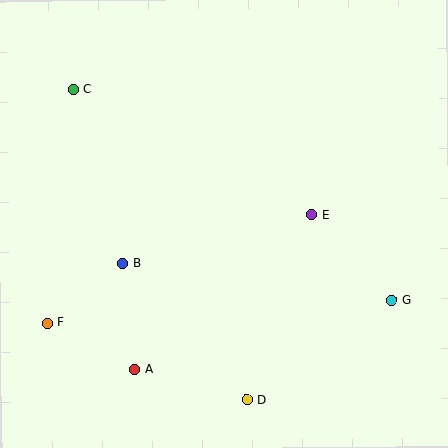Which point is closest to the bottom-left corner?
Point F is closest to the bottom-left corner.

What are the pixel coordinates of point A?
Point A is at (135, 369).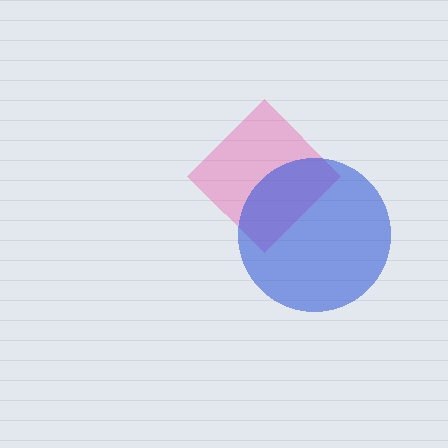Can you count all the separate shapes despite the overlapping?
Yes, there are 2 separate shapes.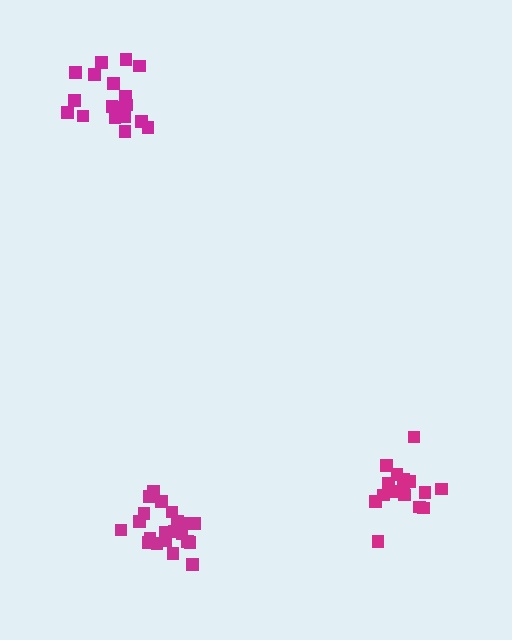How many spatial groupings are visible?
There are 3 spatial groupings.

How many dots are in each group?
Group 1: 16 dots, Group 2: 21 dots, Group 3: 21 dots (58 total).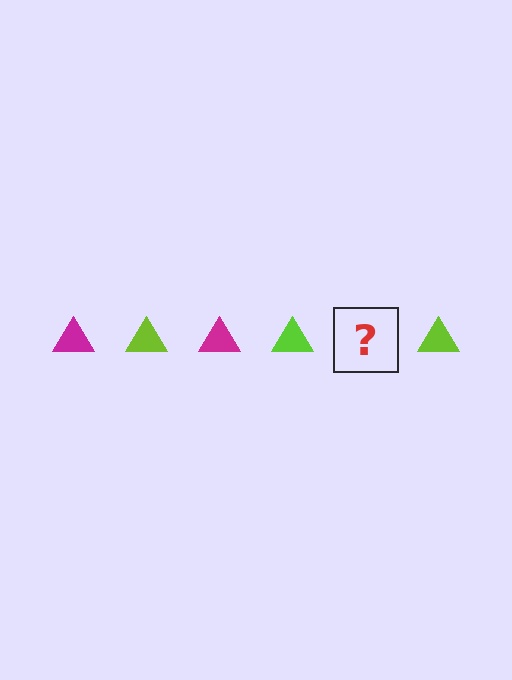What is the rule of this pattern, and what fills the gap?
The rule is that the pattern cycles through magenta, lime triangles. The gap should be filled with a magenta triangle.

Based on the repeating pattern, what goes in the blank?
The blank should be a magenta triangle.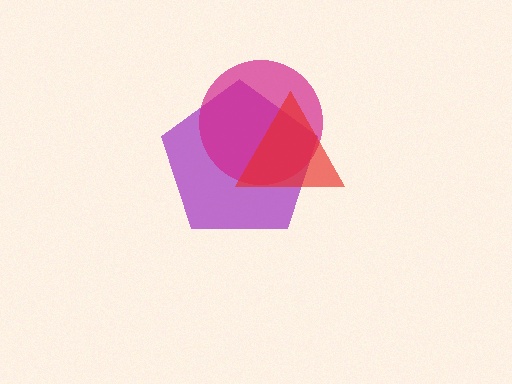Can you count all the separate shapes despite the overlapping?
Yes, there are 3 separate shapes.